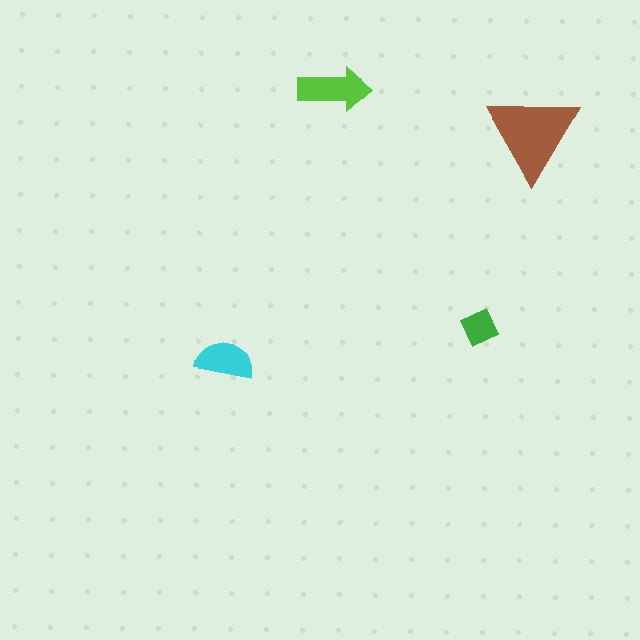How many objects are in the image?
There are 4 objects in the image.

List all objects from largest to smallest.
The brown triangle, the lime arrow, the cyan semicircle, the green square.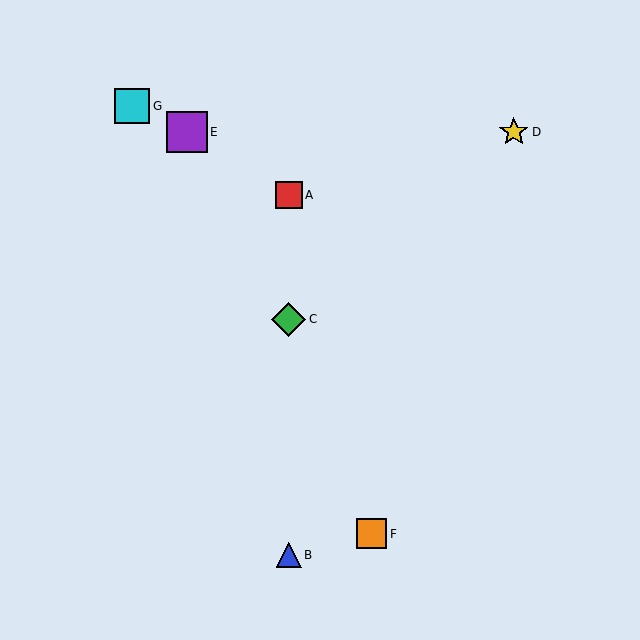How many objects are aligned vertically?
3 objects (A, B, C) are aligned vertically.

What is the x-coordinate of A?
Object A is at x≈289.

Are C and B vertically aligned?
Yes, both are at x≈289.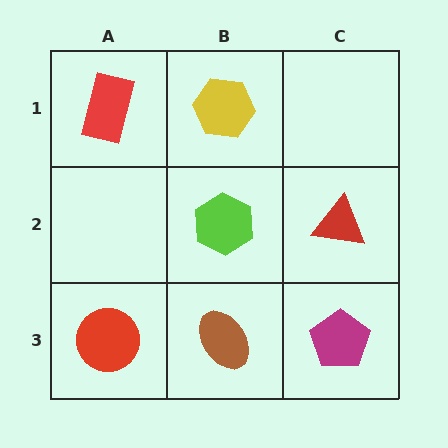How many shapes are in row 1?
2 shapes.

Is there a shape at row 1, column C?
No, that cell is empty.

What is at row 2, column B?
A lime hexagon.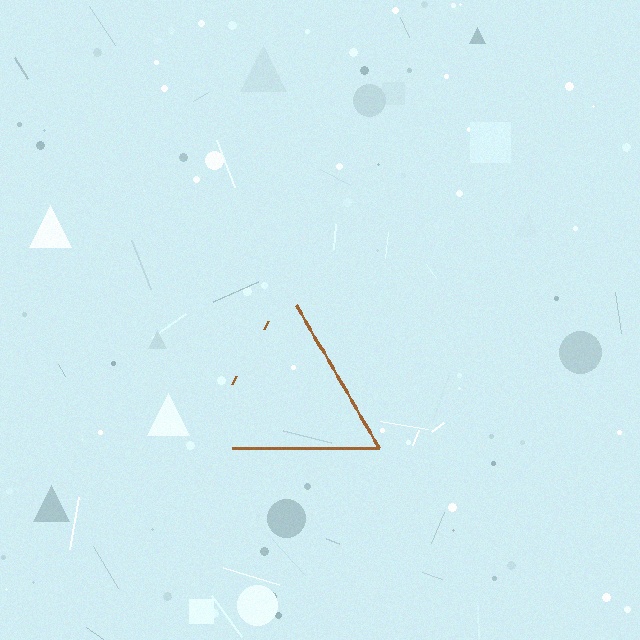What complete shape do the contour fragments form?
The contour fragments form a triangle.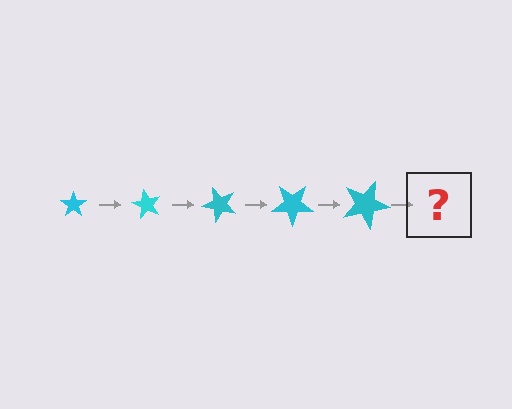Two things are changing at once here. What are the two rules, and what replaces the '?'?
The two rules are that the star grows larger each step and it rotates 60 degrees each step. The '?' should be a star, larger than the previous one and rotated 300 degrees from the start.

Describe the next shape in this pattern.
It should be a star, larger than the previous one and rotated 300 degrees from the start.